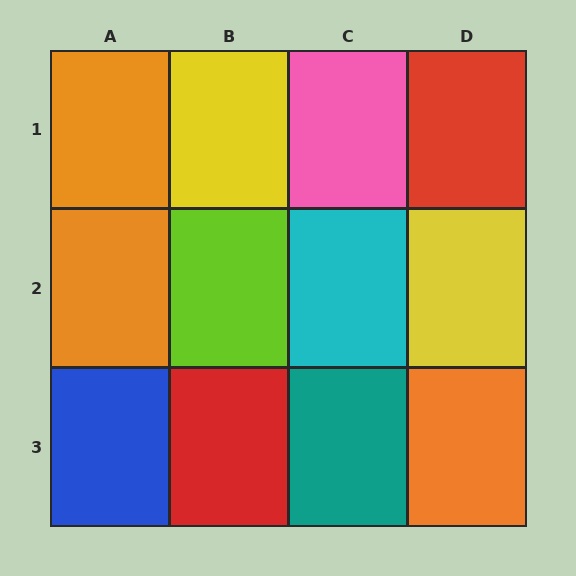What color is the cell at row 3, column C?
Teal.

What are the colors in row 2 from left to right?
Orange, lime, cyan, yellow.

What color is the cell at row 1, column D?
Red.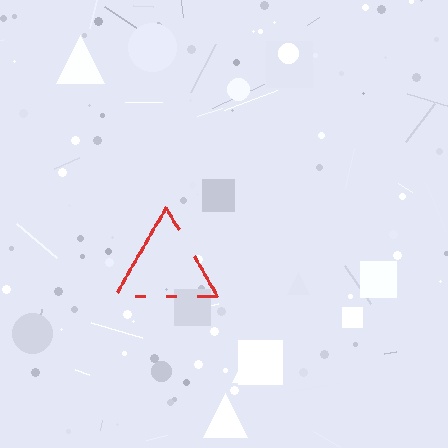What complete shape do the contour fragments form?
The contour fragments form a triangle.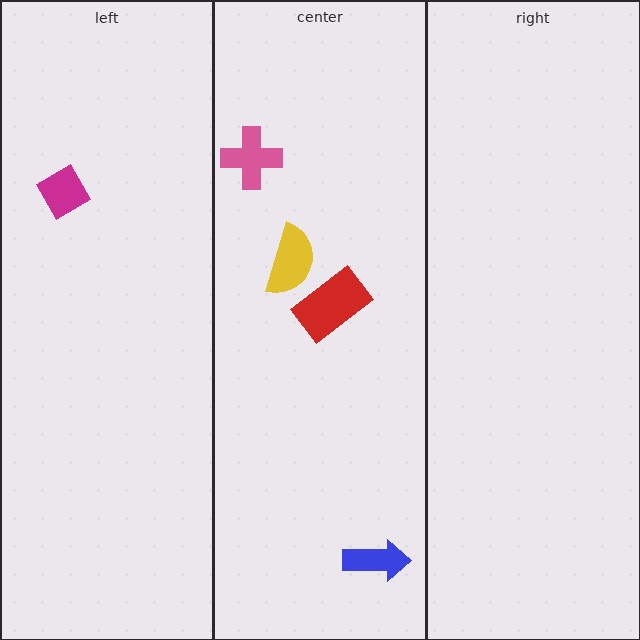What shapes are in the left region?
The magenta diamond.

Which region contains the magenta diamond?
The left region.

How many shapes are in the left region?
1.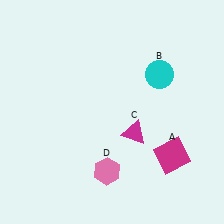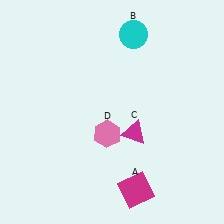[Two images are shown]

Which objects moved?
The objects that moved are: the magenta square (A), the cyan circle (B), the pink hexagon (D).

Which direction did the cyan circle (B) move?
The cyan circle (B) moved up.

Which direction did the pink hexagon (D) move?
The pink hexagon (D) moved up.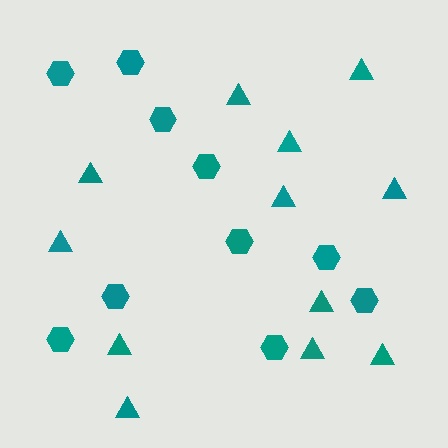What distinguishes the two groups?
There are 2 groups: one group of triangles (12) and one group of hexagons (10).